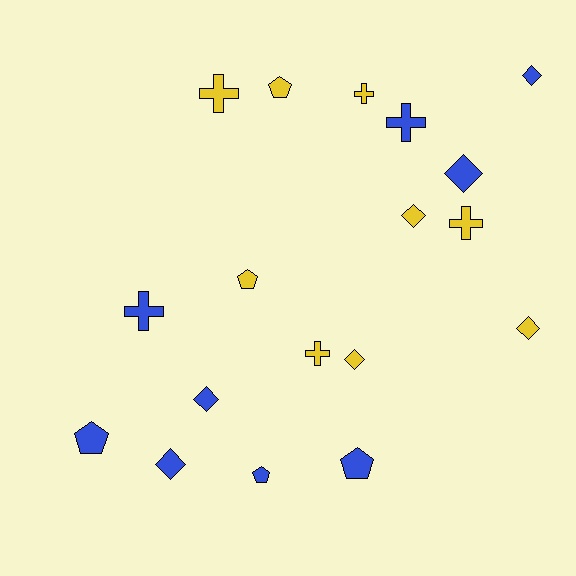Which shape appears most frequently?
Diamond, with 7 objects.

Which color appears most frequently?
Blue, with 9 objects.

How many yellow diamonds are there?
There are 3 yellow diamonds.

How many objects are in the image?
There are 18 objects.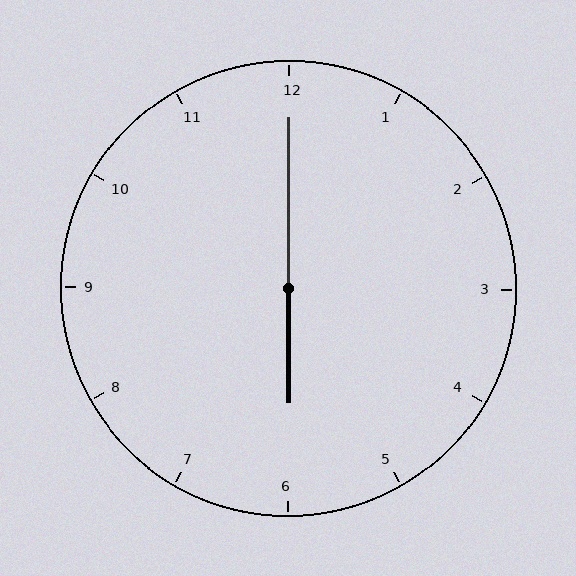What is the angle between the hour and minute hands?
Approximately 180 degrees.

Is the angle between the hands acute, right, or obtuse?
It is obtuse.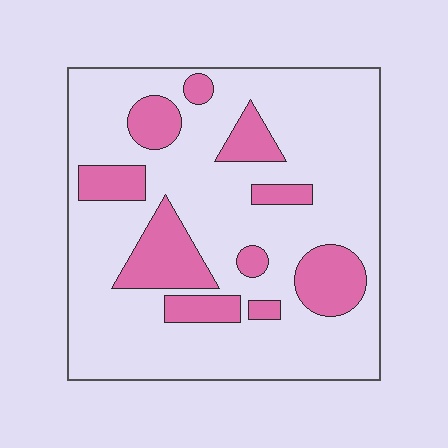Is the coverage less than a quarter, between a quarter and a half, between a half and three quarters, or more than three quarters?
Less than a quarter.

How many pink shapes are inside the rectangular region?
10.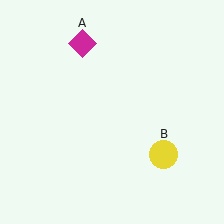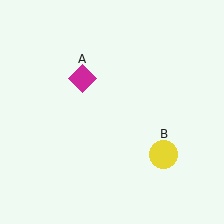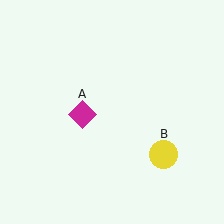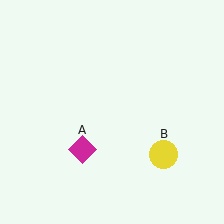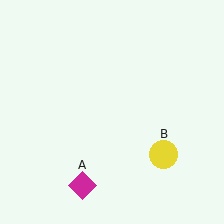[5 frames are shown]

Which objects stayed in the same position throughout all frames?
Yellow circle (object B) remained stationary.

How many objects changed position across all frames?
1 object changed position: magenta diamond (object A).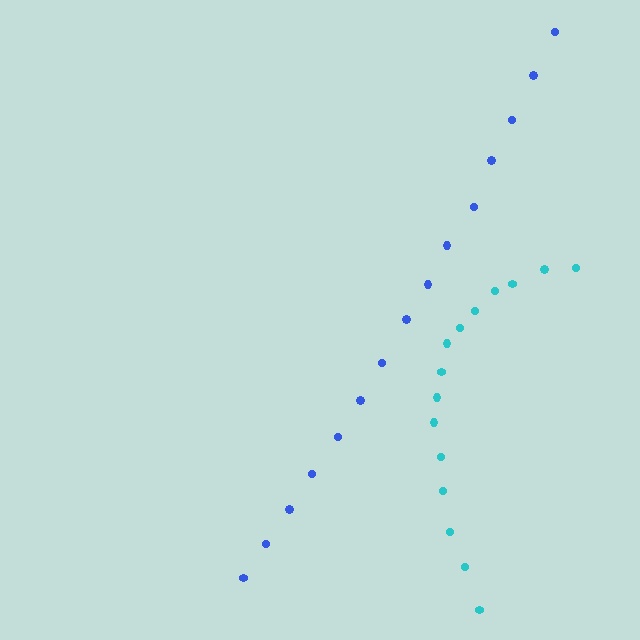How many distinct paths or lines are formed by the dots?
There are 2 distinct paths.